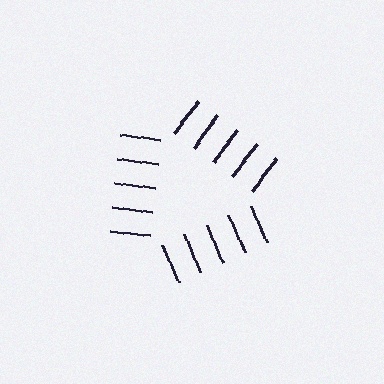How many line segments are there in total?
15 — 5 along each of the 3 edges.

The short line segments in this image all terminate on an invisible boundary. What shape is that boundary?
An illusory triangle — the line segments terminate on its edges but no continuous stroke is drawn.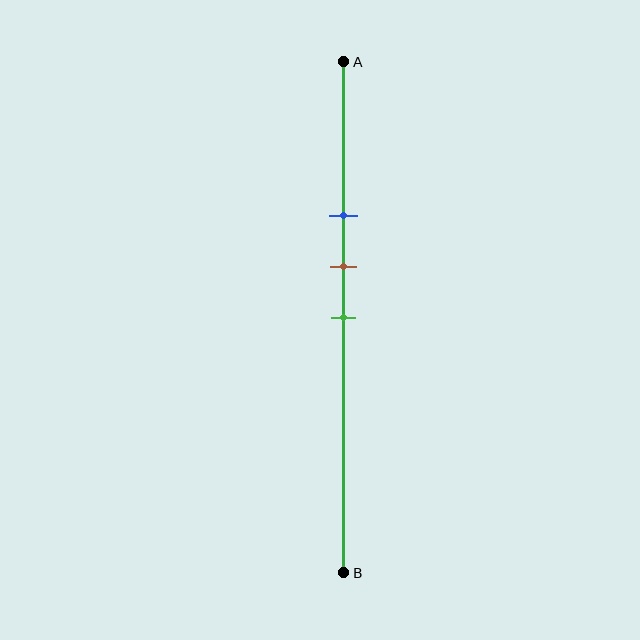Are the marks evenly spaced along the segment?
Yes, the marks are approximately evenly spaced.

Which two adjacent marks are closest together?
The brown and green marks are the closest adjacent pair.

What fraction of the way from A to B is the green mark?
The green mark is approximately 50% (0.5) of the way from A to B.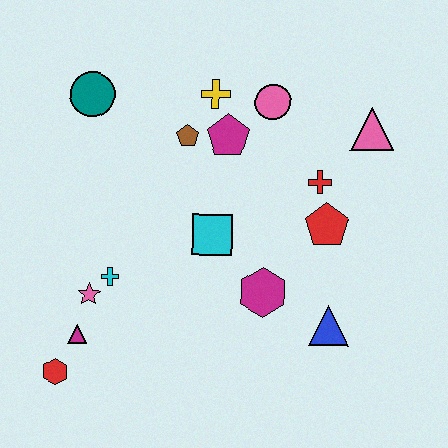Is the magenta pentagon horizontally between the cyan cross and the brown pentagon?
No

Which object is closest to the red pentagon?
The red cross is closest to the red pentagon.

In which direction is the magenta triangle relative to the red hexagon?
The magenta triangle is above the red hexagon.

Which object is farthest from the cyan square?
The red hexagon is farthest from the cyan square.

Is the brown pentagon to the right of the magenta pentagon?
No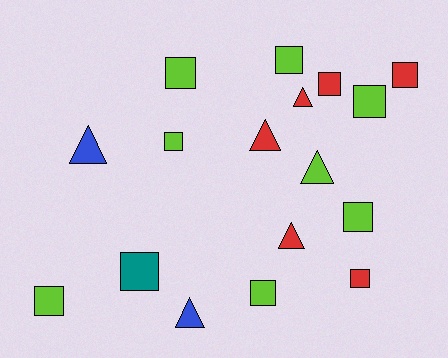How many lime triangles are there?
There is 1 lime triangle.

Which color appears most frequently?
Lime, with 8 objects.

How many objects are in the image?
There are 17 objects.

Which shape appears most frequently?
Square, with 11 objects.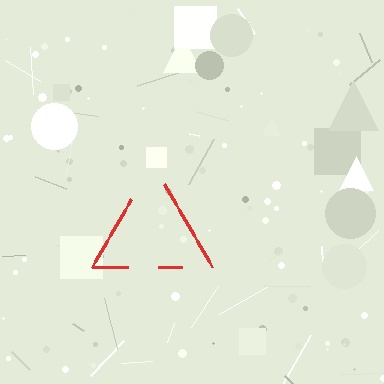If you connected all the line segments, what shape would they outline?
They would outline a triangle.